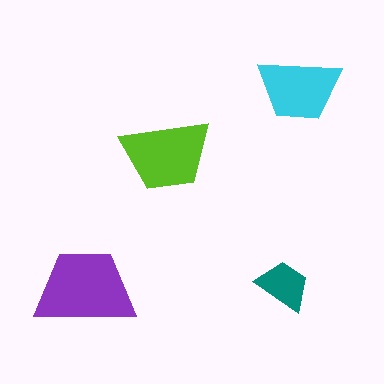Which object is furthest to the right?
The cyan trapezoid is rightmost.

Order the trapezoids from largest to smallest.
the purple one, the lime one, the cyan one, the teal one.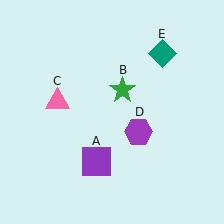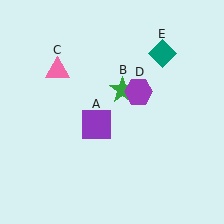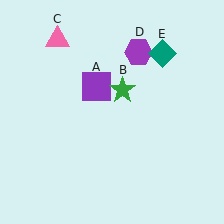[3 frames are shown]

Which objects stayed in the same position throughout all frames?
Green star (object B) and teal diamond (object E) remained stationary.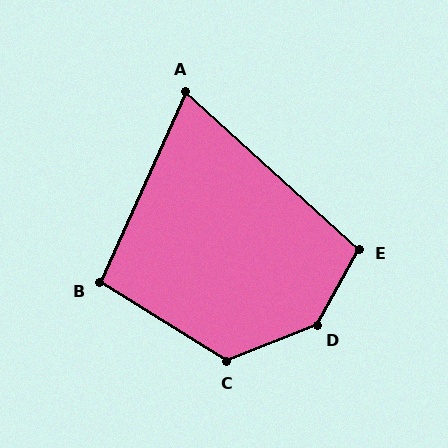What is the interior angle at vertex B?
Approximately 98 degrees (obtuse).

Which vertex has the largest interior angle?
D, at approximately 141 degrees.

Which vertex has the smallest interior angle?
A, at approximately 72 degrees.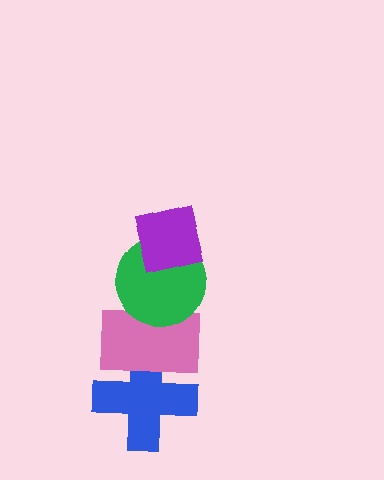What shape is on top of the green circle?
The purple square is on top of the green circle.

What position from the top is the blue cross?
The blue cross is 4th from the top.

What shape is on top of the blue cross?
The pink rectangle is on top of the blue cross.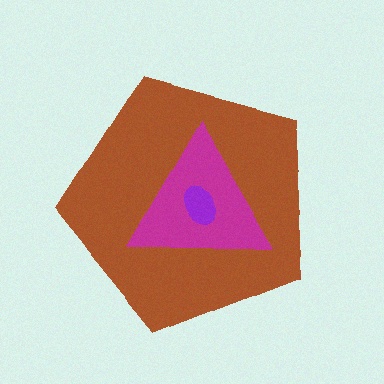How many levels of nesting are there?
3.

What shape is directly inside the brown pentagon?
The magenta triangle.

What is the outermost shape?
The brown pentagon.